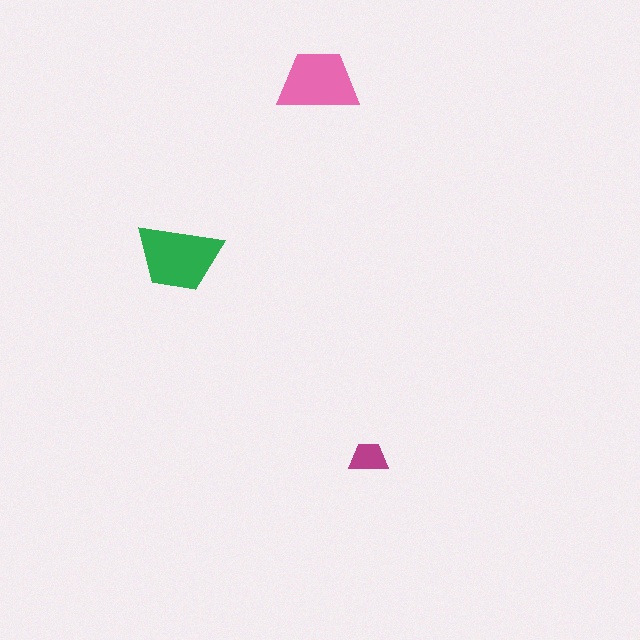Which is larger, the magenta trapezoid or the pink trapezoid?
The pink one.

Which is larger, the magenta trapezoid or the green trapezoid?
The green one.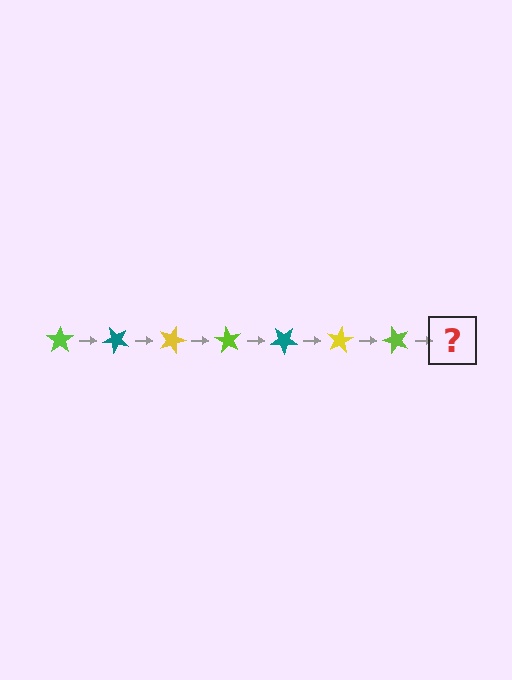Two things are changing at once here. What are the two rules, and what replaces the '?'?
The two rules are that it rotates 45 degrees each step and the color cycles through lime, teal, and yellow. The '?' should be a teal star, rotated 315 degrees from the start.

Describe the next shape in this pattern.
It should be a teal star, rotated 315 degrees from the start.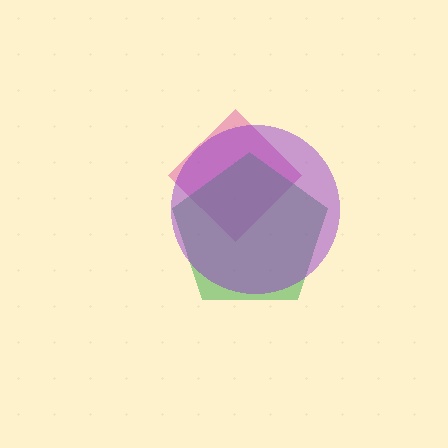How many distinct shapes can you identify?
There are 3 distinct shapes: a magenta diamond, a green pentagon, a purple circle.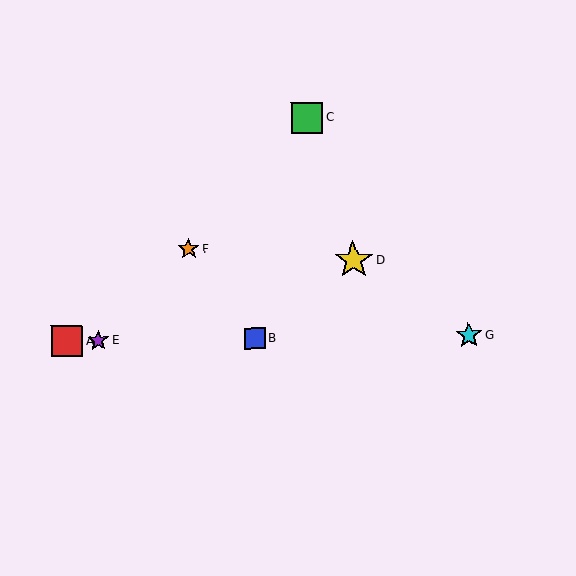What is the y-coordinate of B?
Object B is at y≈338.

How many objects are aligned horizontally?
4 objects (A, B, E, G) are aligned horizontally.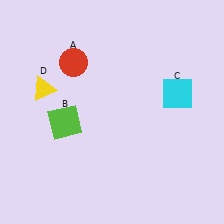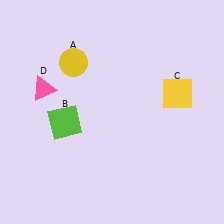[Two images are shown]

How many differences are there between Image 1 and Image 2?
There are 3 differences between the two images.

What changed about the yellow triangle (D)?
In Image 1, D is yellow. In Image 2, it changed to pink.